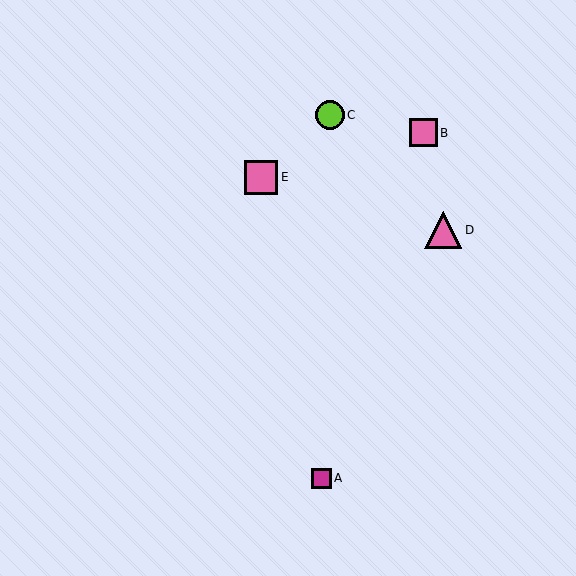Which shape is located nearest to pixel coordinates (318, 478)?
The magenta square (labeled A) at (321, 478) is nearest to that location.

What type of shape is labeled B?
Shape B is a pink square.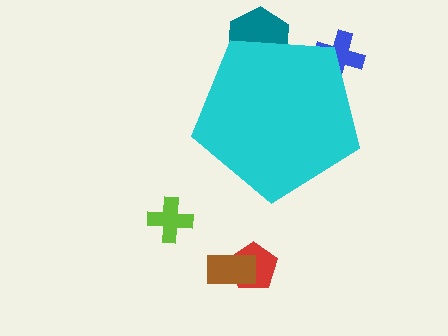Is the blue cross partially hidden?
Yes, the blue cross is partially hidden behind the cyan pentagon.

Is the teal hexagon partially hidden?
Yes, the teal hexagon is partially hidden behind the cyan pentagon.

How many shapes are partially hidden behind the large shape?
2 shapes are partially hidden.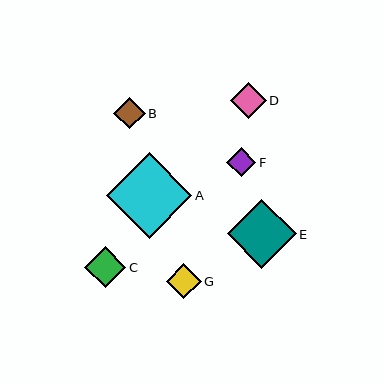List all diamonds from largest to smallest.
From largest to smallest: A, E, C, D, G, B, F.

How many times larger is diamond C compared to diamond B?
Diamond C is approximately 1.3 times the size of diamond B.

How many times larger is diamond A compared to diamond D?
Diamond A is approximately 2.4 times the size of diamond D.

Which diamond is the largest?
Diamond A is the largest with a size of approximately 86 pixels.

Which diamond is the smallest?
Diamond F is the smallest with a size of approximately 29 pixels.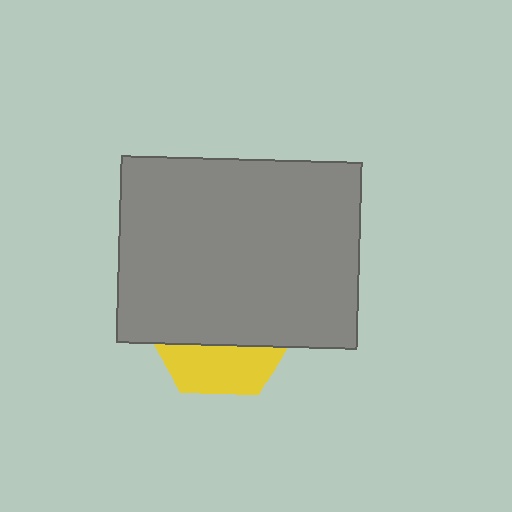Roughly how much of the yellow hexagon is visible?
A small part of it is visible (roughly 32%).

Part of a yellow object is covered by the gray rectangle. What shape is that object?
It is a hexagon.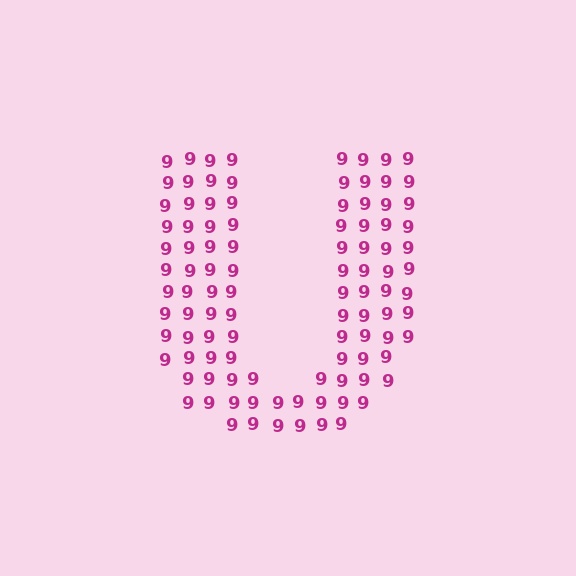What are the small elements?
The small elements are digit 9's.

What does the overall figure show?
The overall figure shows the letter U.